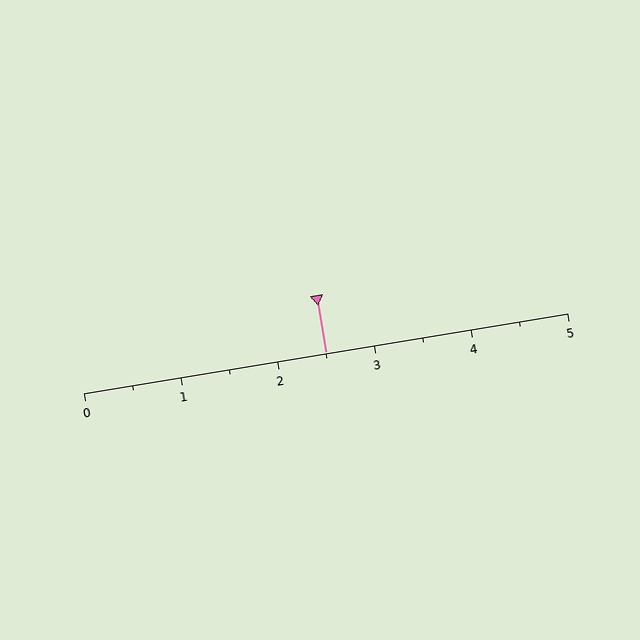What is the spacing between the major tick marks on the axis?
The major ticks are spaced 1 apart.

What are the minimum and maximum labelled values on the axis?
The axis runs from 0 to 5.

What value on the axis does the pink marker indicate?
The marker indicates approximately 2.5.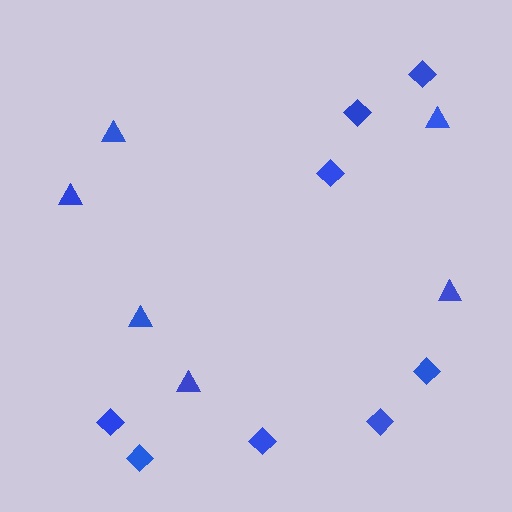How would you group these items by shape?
There are 2 groups: one group of triangles (6) and one group of diamonds (8).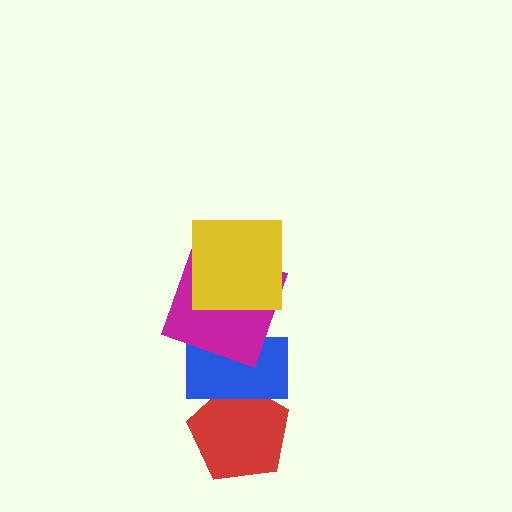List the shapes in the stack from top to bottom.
From top to bottom: the yellow square, the magenta square, the blue rectangle, the red pentagon.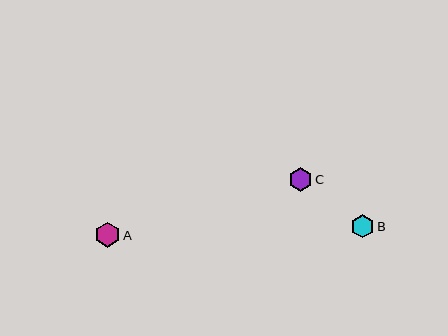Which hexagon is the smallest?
Hexagon B is the smallest with a size of approximately 23 pixels.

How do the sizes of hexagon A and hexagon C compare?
Hexagon A and hexagon C are approximately the same size.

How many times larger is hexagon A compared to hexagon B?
Hexagon A is approximately 1.1 times the size of hexagon B.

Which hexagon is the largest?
Hexagon A is the largest with a size of approximately 25 pixels.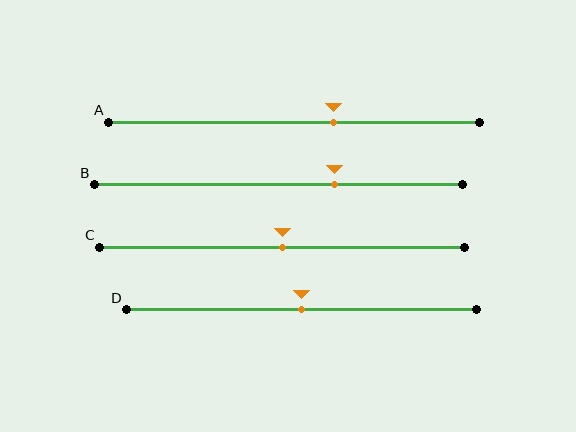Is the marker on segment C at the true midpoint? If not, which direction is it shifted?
Yes, the marker on segment C is at the true midpoint.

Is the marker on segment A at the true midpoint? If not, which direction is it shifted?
No, the marker on segment A is shifted to the right by about 11% of the segment length.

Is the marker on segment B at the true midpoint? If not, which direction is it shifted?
No, the marker on segment B is shifted to the right by about 15% of the segment length.